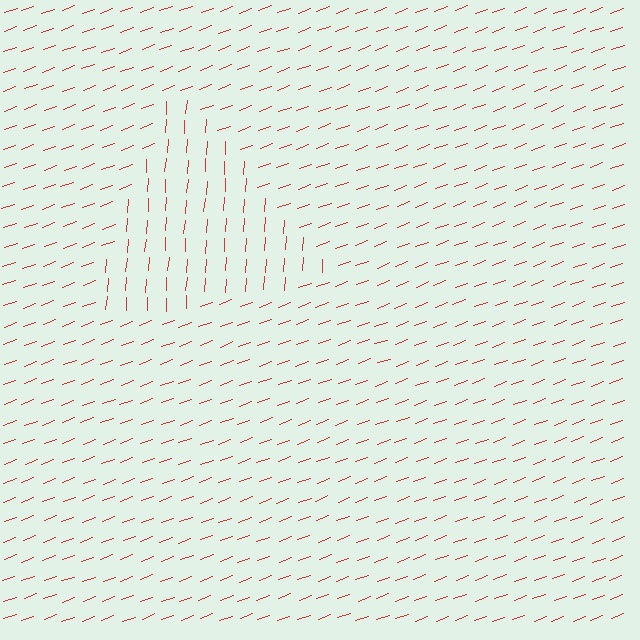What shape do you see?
I see a triangle.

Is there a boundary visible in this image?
Yes, there is a texture boundary formed by a change in line orientation.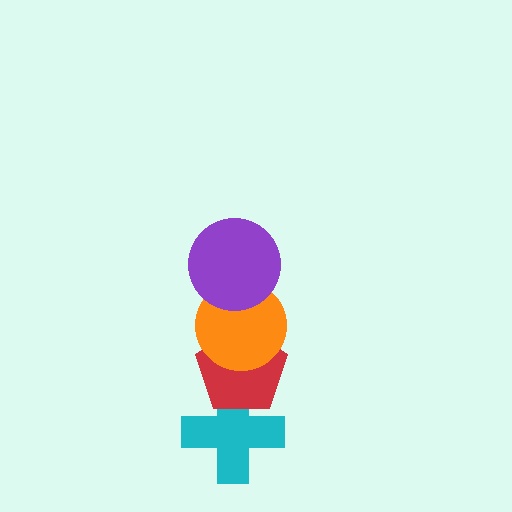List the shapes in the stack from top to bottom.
From top to bottom: the purple circle, the orange circle, the red pentagon, the cyan cross.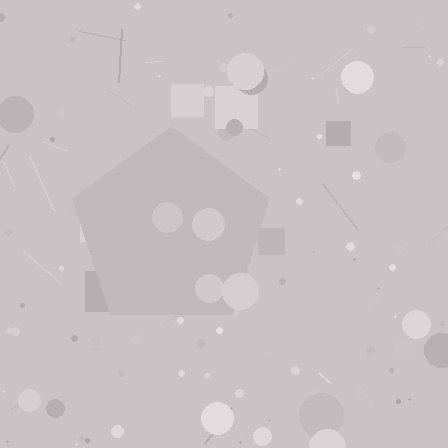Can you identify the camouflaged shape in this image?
The camouflaged shape is a pentagon.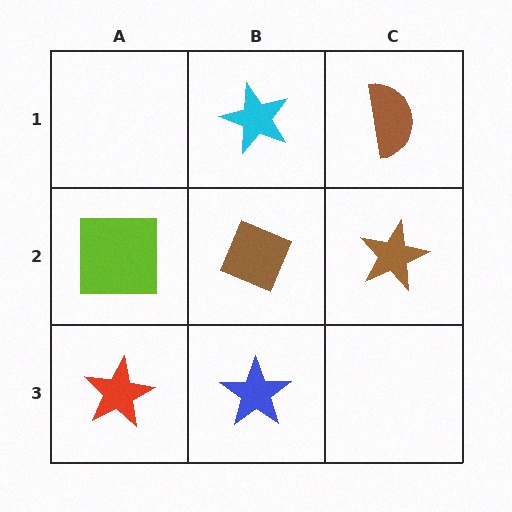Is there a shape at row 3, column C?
No, that cell is empty.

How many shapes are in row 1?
2 shapes.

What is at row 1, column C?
A brown semicircle.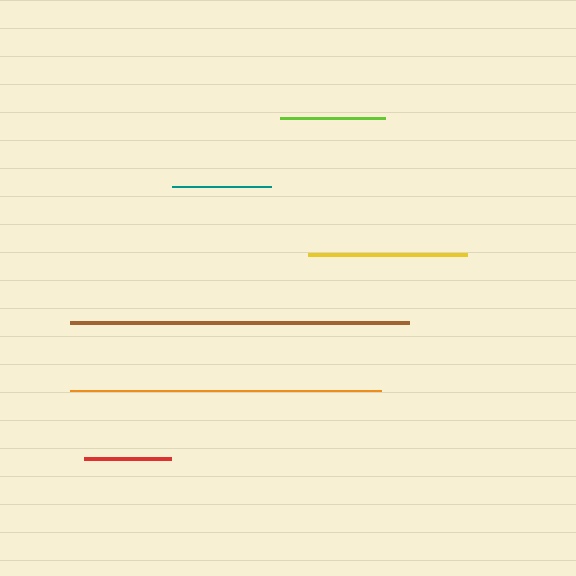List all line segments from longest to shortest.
From longest to shortest: brown, orange, yellow, lime, teal, red.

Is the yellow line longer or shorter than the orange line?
The orange line is longer than the yellow line.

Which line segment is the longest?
The brown line is the longest at approximately 338 pixels.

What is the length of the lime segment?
The lime segment is approximately 104 pixels long.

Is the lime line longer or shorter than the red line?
The lime line is longer than the red line.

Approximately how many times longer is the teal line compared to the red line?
The teal line is approximately 1.1 times the length of the red line.